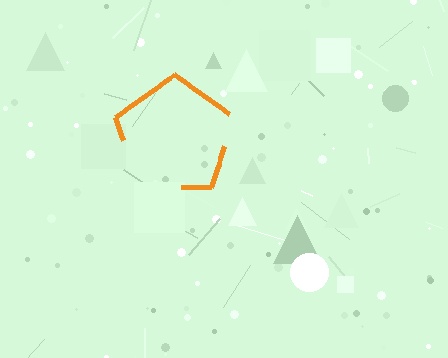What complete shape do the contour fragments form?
The contour fragments form a pentagon.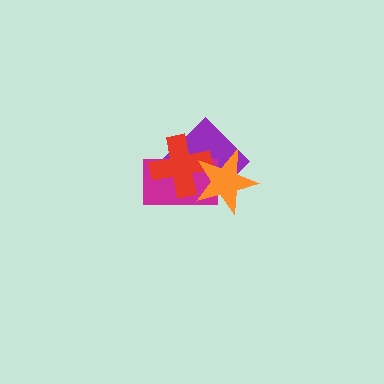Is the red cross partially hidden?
Yes, it is partially covered by another shape.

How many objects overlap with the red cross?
3 objects overlap with the red cross.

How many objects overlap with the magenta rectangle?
3 objects overlap with the magenta rectangle.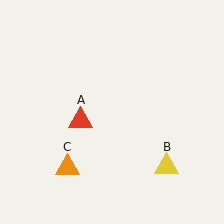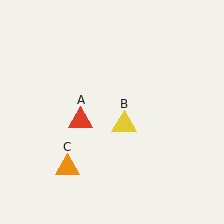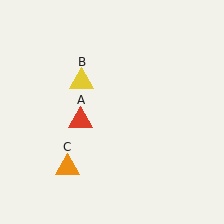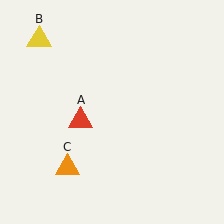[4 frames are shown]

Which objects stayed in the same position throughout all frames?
Red triangle (object A) and orange triangle (object C) remained stationary.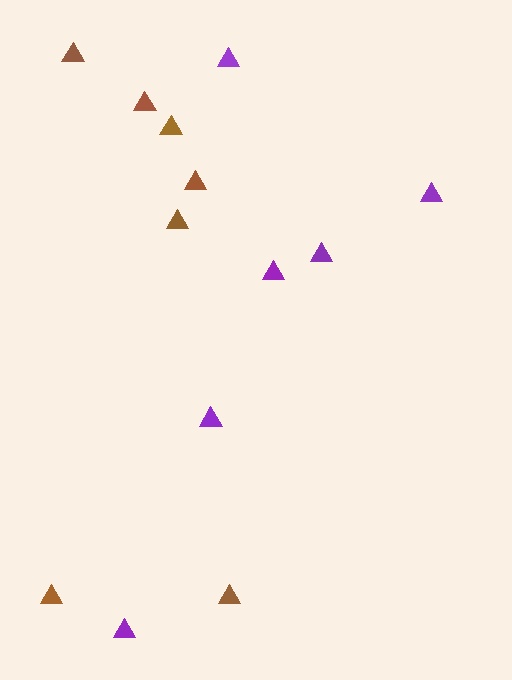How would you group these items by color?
There are 2 groups: one group of brown triangles (7) and one group of purple triangles (6).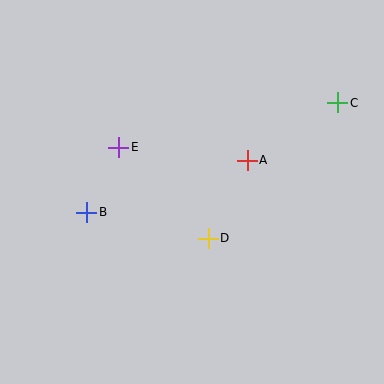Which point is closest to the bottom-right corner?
Point D is closest to the bottom-right corner.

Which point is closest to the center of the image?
Point D at (208, 238) is closest to the center.